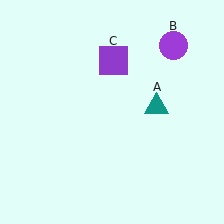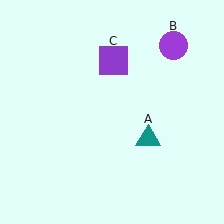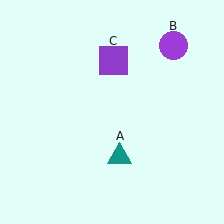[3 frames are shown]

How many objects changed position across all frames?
1 object changed position: teal triangle (object A).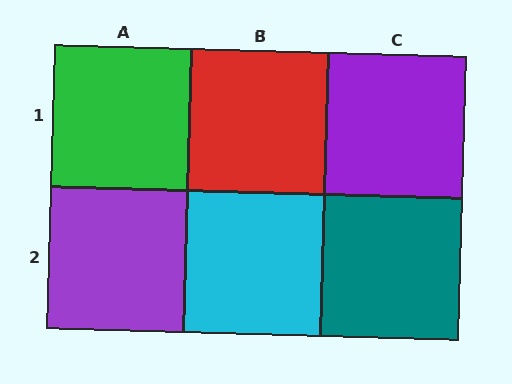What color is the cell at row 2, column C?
Teal.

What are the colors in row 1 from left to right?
Green, red, purple.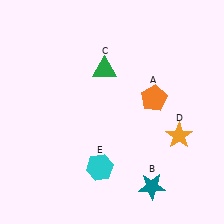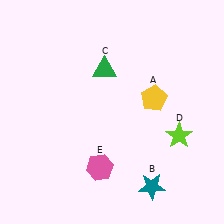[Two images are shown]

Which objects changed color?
A changed from orange to yellow. D changed from orange to lime. E changed from cyan to pink.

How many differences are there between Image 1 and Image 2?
There are 3 differences between the two images.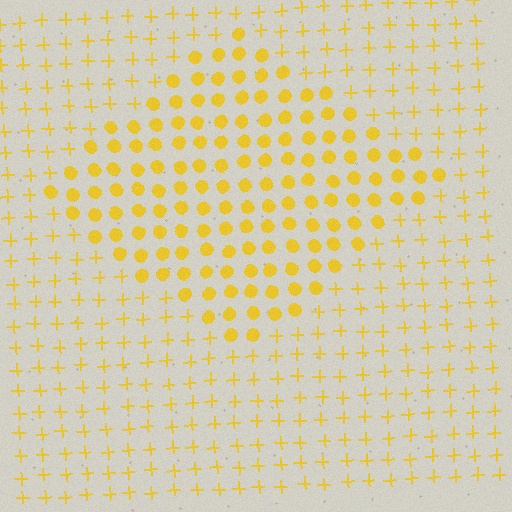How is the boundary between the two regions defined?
The boundary is defined by a change in element shape: circles inside vs. plus signs outside. All elements share the same color and spacing.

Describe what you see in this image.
The image is filled with small yellow elements arranged in a uniform grid. A diamond-shaped region contains circles, while the surrounding area contains plus signs. The boundary is defined purely by the change in element shape.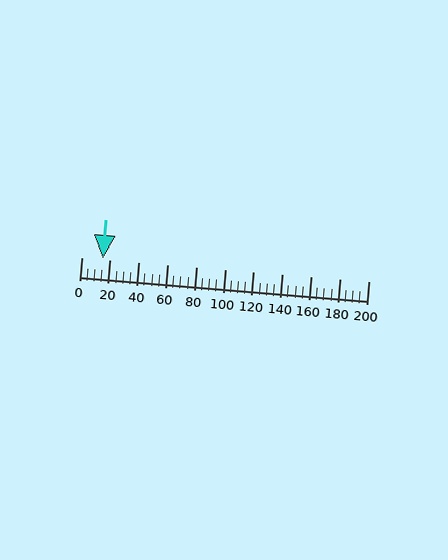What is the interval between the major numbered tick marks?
The major tick marks are spaced 20 units apart.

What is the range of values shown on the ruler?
The ruler shows values from 0 to 200.